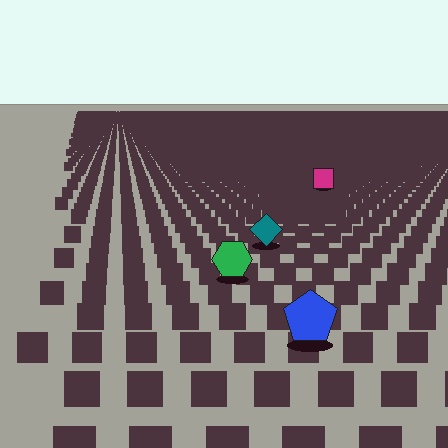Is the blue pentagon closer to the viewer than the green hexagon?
Yes. The blue pentagon is closer — you can tell from the texture gradient: the ground texture is coarser near it.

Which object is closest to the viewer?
The blue pentagon is closest. The texture marks near it are larger and more spread out.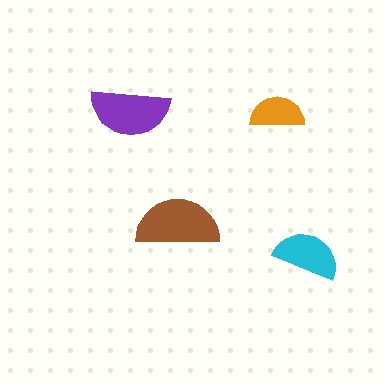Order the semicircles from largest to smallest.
the brown one, the purple one, the cyan one, the orange one.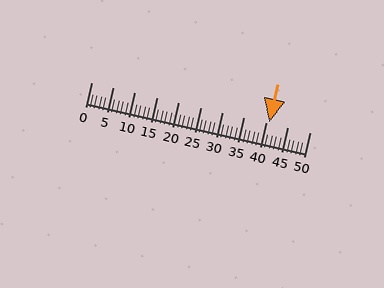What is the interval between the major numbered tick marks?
The major tick marks are spaced 5 units apart.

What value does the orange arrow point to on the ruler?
The orange arrow points to approximately 41.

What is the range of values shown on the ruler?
The ruler shows values from 0 to 50.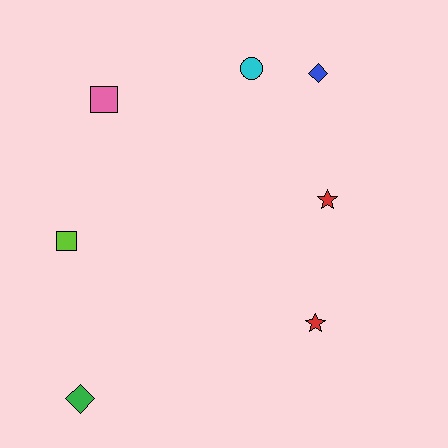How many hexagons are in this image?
There are no hexagons.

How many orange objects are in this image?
There are no orange objects.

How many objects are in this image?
There are 7 objects.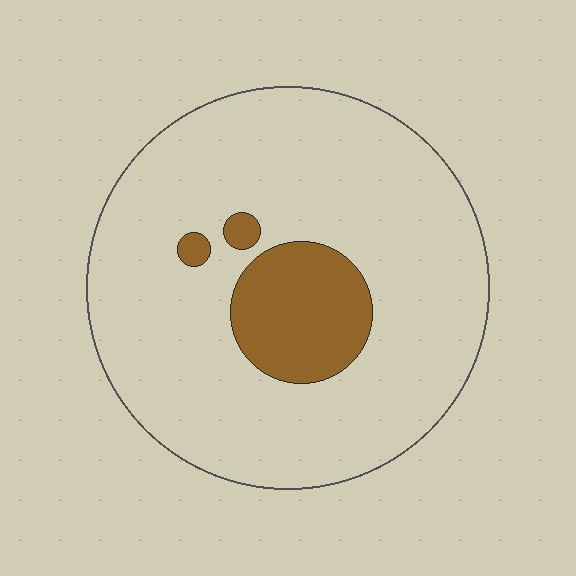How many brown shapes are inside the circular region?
3.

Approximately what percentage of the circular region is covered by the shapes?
Approximately 15%.